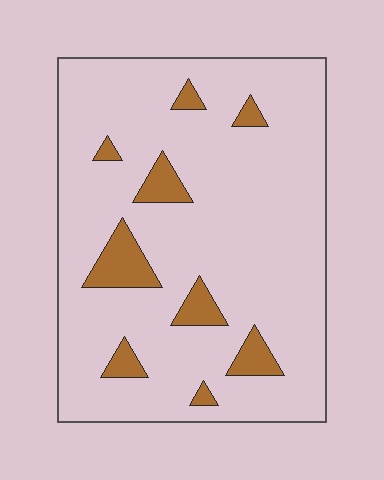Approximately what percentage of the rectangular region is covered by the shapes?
Approximately 10%.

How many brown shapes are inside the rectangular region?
9.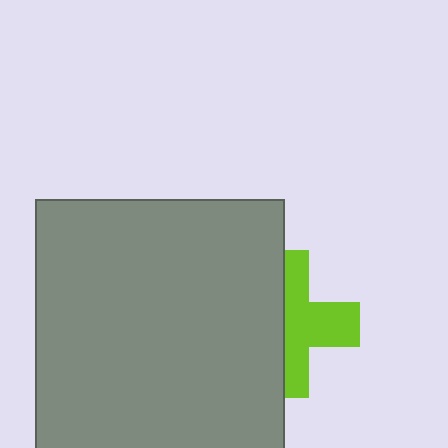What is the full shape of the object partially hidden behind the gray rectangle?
The partially hidden object is a lime cross.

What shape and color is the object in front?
The object in front is a gray rectangle.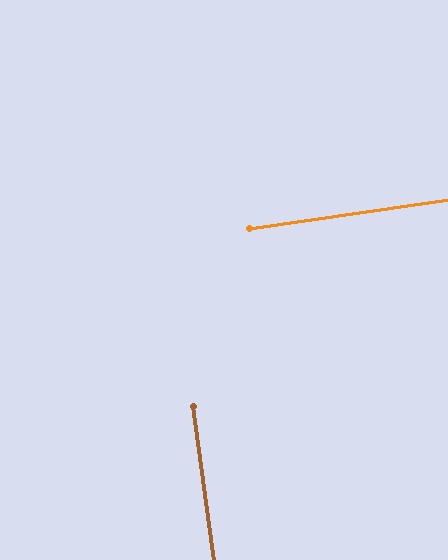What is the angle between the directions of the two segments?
Approximately 90 degrees.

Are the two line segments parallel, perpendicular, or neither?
Perpendicular — they meet at approximately 90°.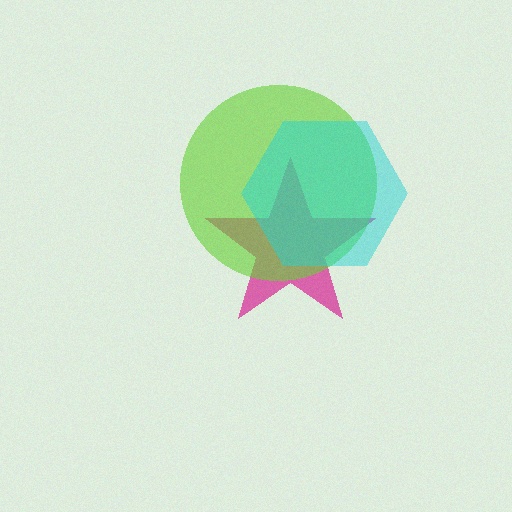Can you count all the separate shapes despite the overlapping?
Yes, there are 3 separate shapes.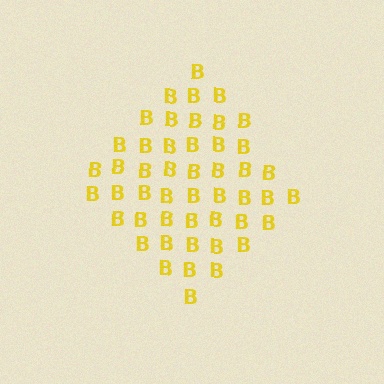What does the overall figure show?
The overall figure shows a diamond.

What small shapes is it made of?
It is made of small letter B's.